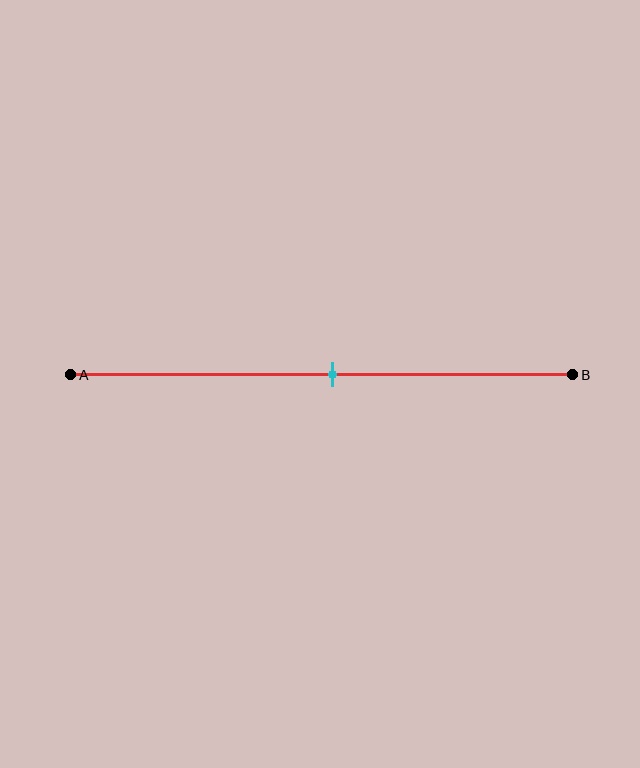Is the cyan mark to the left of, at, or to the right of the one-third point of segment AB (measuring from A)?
The cyan mark is to the right of the one-third point of segment AB.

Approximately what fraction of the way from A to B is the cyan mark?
The cyan mark is approximately 50% of the way from A to B.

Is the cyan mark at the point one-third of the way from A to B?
No, the mark is at about 50% from A, not at the 33% one-third point.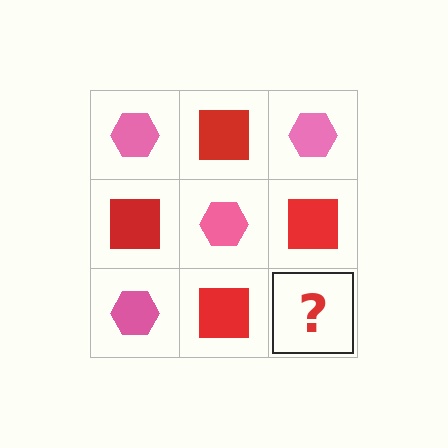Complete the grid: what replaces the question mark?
The question mark should be replaced with a pink hexagon.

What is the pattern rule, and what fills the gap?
The rule is that it alternates pink hexagon and red square in a checkerboard pattern. The gap should be filled with a pink hexagon.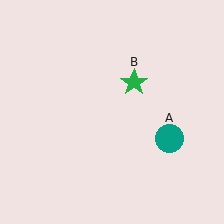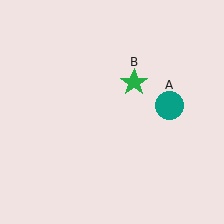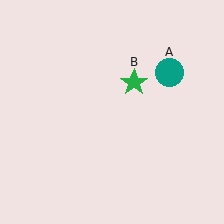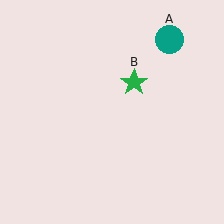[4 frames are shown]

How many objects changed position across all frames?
1 object changed position: teal circle (object A).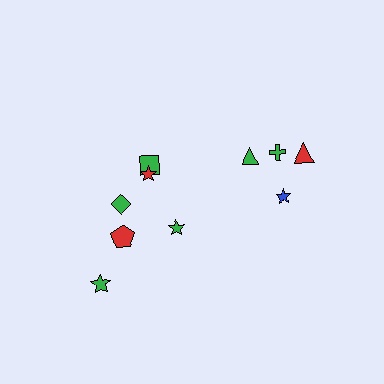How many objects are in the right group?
There are 4 objects.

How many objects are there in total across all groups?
There are 10 objects.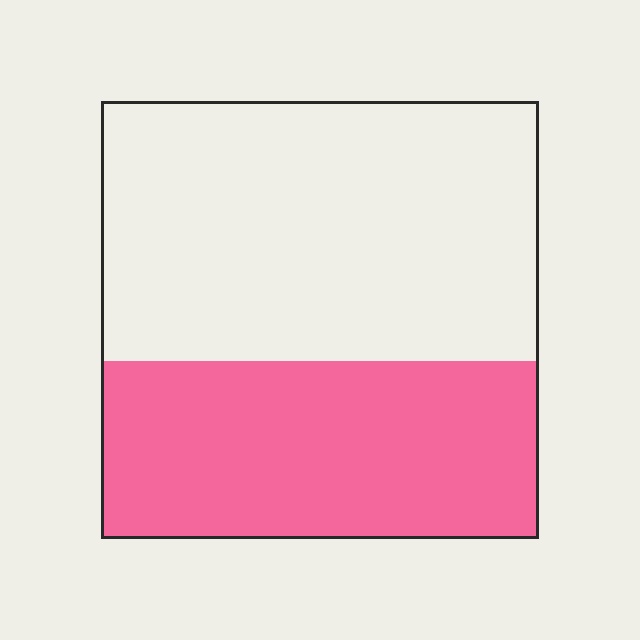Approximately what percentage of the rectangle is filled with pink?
Approximately 40%.